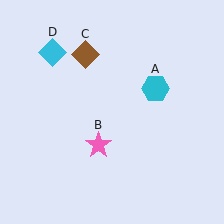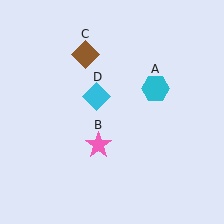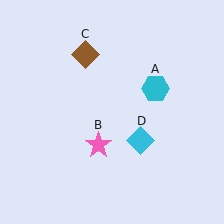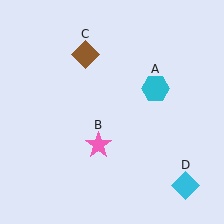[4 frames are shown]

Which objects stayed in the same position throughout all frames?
Cyan hexagon (object A) and pink star (object B) and brown diamond (object C) remained stationary.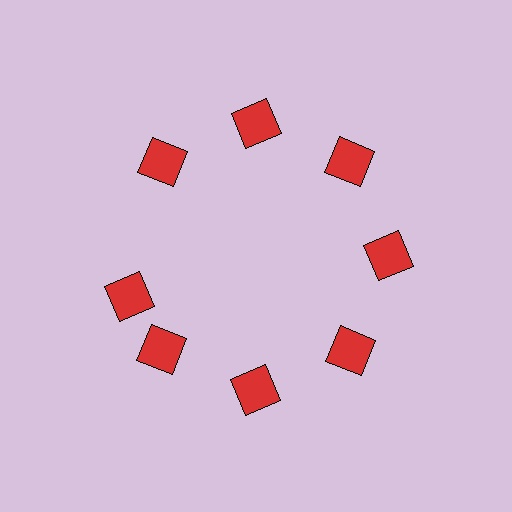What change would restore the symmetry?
The symmetry would be restored by rotating it back into even spacing with its neighbors so that all 8 squares sit at equal angles and equal distance from the center.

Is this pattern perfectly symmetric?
No. The 8 red squares are arranged in a ring, but one element near the 9 o'clock position is rotated out of alignment along the ring, breaking the 8-fold rotational symmetry.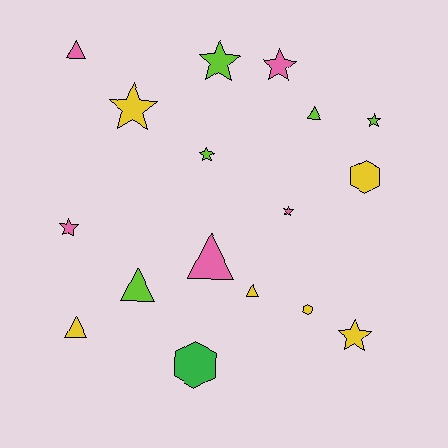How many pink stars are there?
There are 3 pink stars.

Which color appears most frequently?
Yellow, with 6 objects.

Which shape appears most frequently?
Star, with 8 objects.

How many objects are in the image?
There are 17 objects.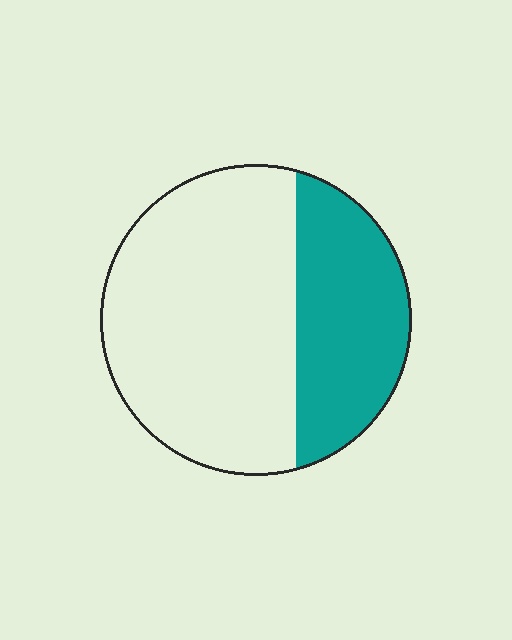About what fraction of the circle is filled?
About one third (1/3).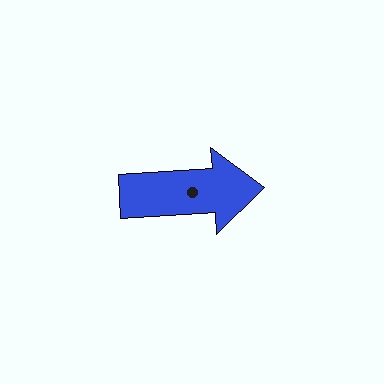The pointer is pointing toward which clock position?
Roughly 3 o'clock.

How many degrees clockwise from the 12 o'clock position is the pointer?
Approximately 86 degrees.